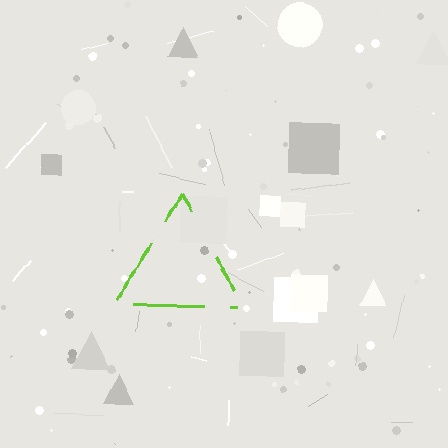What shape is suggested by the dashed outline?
The dashed outline suggests a triangle.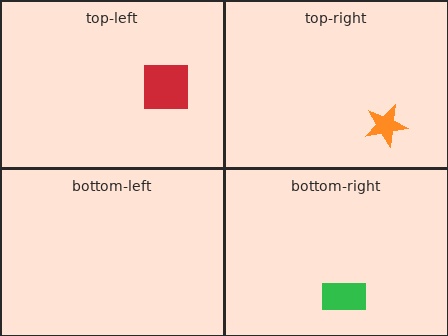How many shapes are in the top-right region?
1.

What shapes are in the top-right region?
The orange star.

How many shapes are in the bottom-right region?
1.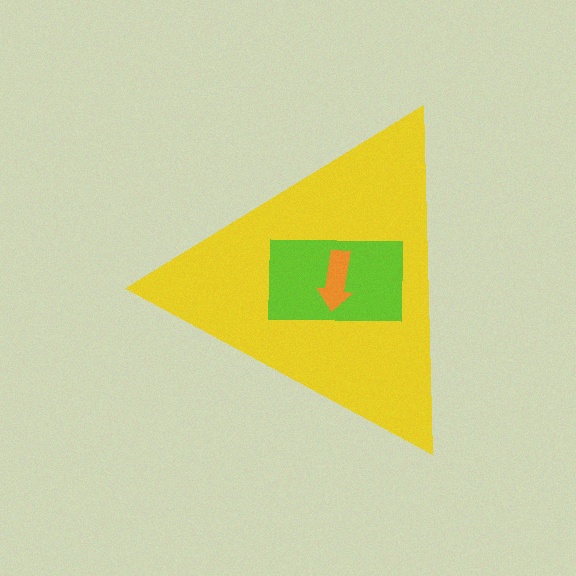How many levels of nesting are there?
3.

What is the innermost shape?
The orange arrow.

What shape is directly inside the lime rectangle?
The orange arrow.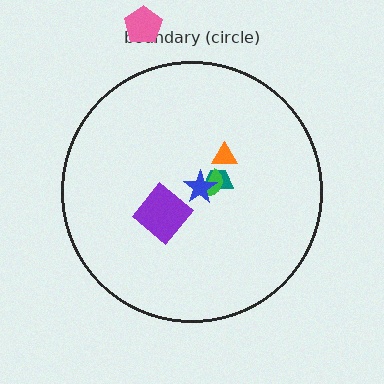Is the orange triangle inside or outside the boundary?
Inside.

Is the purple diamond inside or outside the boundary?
Inside.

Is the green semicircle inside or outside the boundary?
Inside.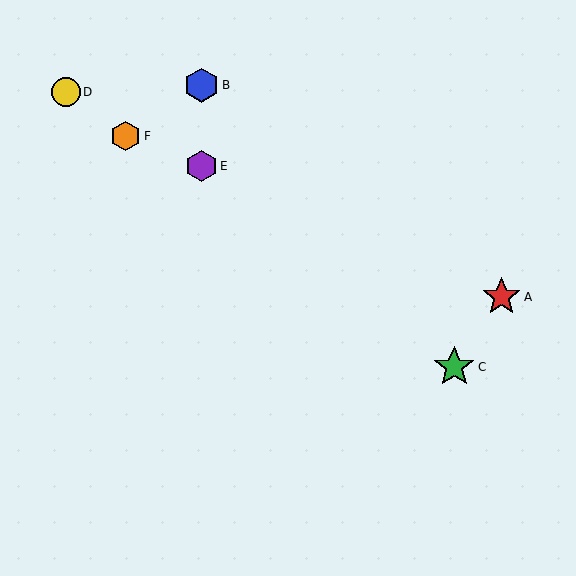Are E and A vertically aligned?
No, E is at x≈201 and A is at x≈501.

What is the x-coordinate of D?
Object D is at x≈66.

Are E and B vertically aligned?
Yes, both are at x≈201.